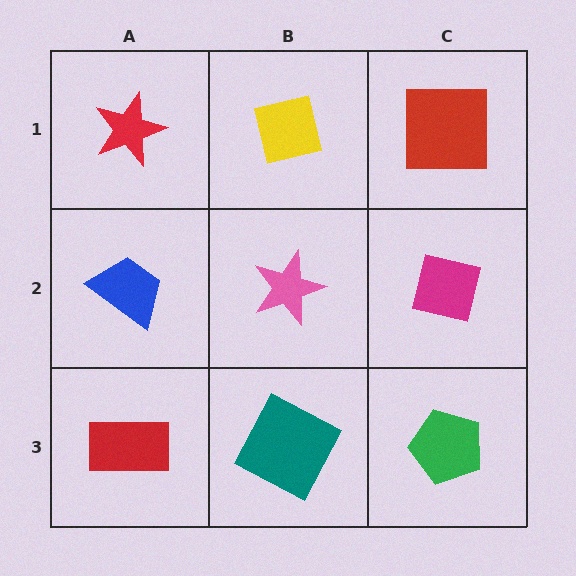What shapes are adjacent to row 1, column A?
A blue trapezoid (row 2, column A), a yellow square (row 1, column B).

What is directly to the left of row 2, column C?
A pink star.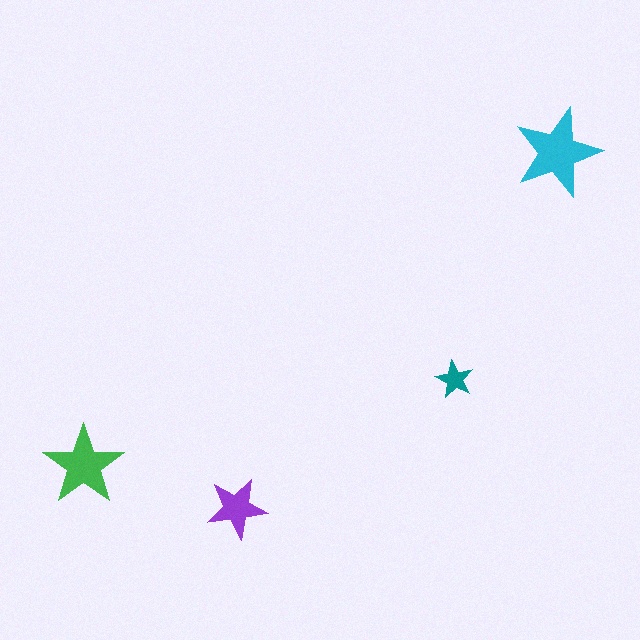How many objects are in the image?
There are 4 objects in the image.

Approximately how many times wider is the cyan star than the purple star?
About 1.5 times wider.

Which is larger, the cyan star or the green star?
The cyan one.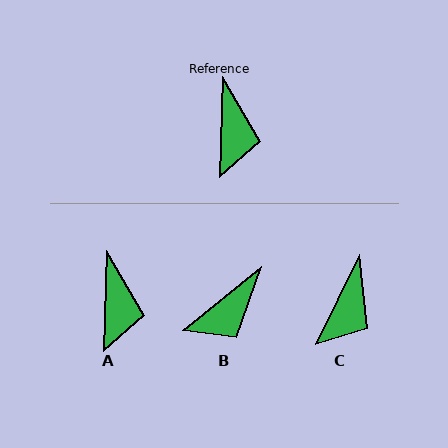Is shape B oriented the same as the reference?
No, it is off by about 49 degrees.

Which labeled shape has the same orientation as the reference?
A.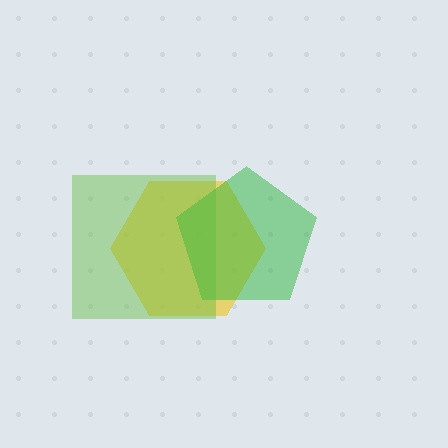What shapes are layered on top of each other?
The layered shapes are: a yellow hexagon, a green pentagon, a lime square.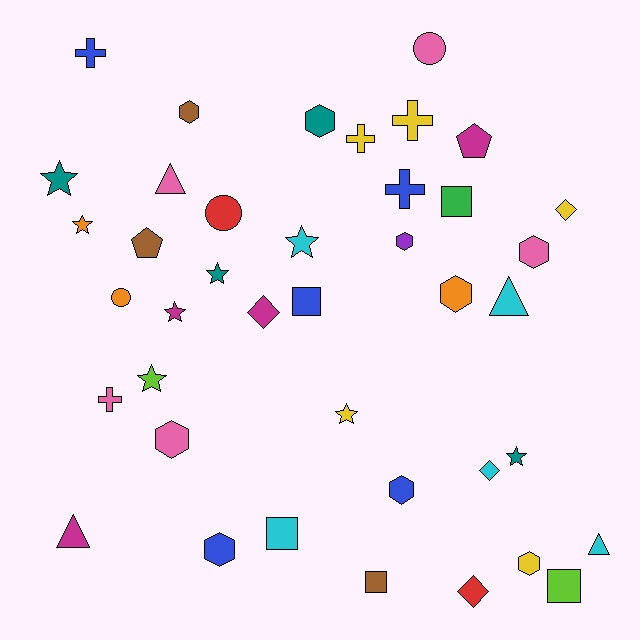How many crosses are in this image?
There are 5 crosses.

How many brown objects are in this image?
There are 3 brown objects.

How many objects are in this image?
There are 40 objects.